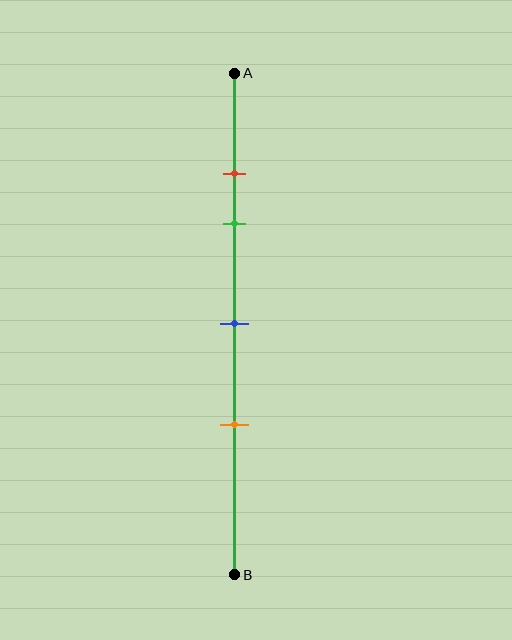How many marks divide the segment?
There are 4 marks dividing the segment.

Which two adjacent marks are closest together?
The red and green marks are the closest adjacent pair.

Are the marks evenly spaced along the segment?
No, the marks are not evenly spaced.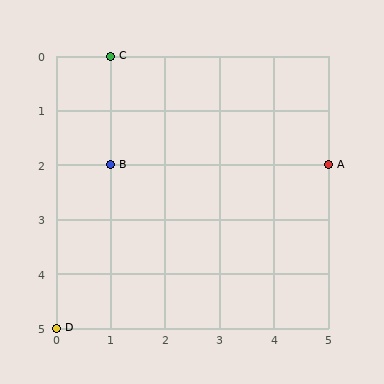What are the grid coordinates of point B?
Point B is at grid coordinates (1, 2).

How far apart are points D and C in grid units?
Points D and C are 1 column and 5 rows apart (about 5.1 grid units diagonally).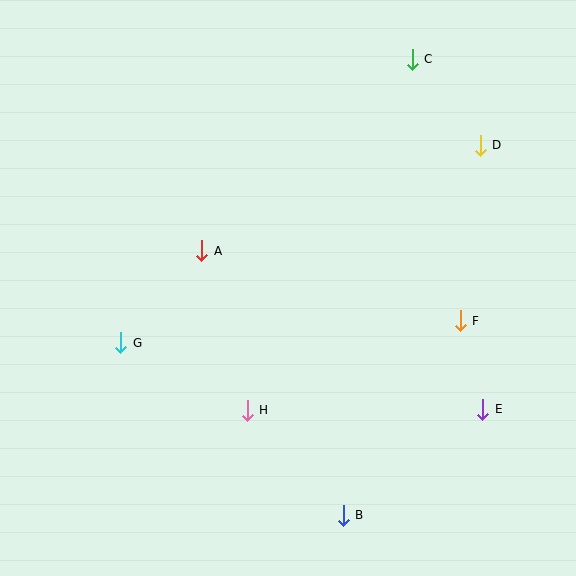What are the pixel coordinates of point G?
Point G is at (121, 343).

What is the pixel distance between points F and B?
The distance between F and B is 227 pixels.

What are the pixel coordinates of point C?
Point C is at (412, 59).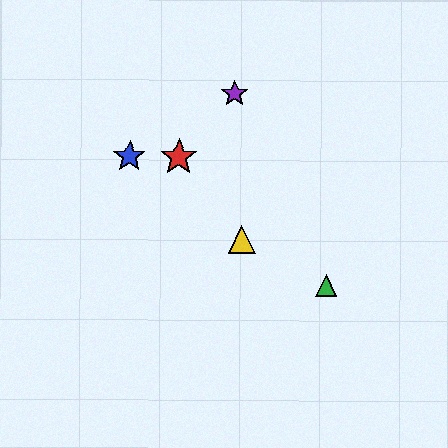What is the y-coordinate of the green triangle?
The green triangle is at y≈285.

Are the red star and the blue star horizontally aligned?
Yes, both are at y≈157.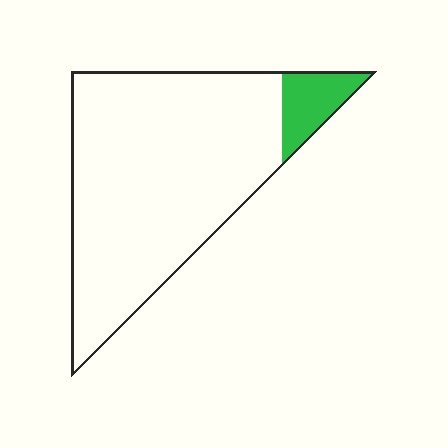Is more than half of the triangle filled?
No.